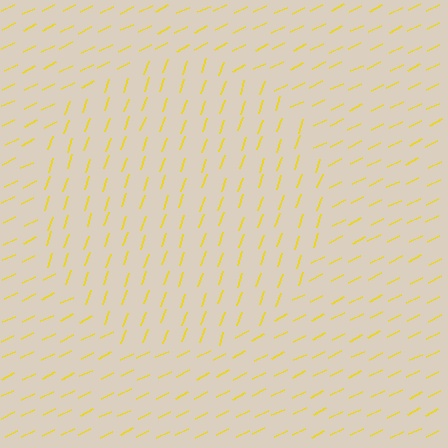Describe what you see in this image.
The image is filled with small yellow line segments. A circle region in the image has lines oriented differently from the surrounding lines, creating a visible texture boundary.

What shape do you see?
I see a circle.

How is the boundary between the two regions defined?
The boundary is defined purely by a change in line orientation (approximately 45 degrees difference). All lines are the same color and thickness.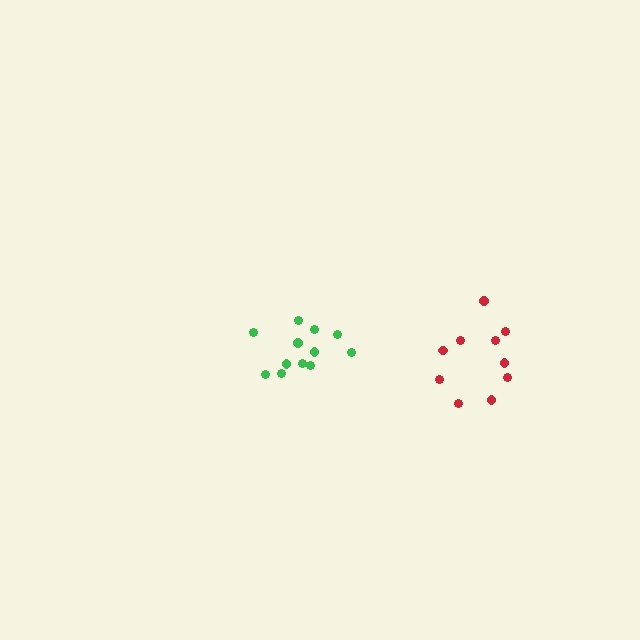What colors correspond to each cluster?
The clusters are colored: green, red.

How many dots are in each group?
Group 1: 12 dots, Group 2: 10 dots (22 total).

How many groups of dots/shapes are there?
There are 2 groups.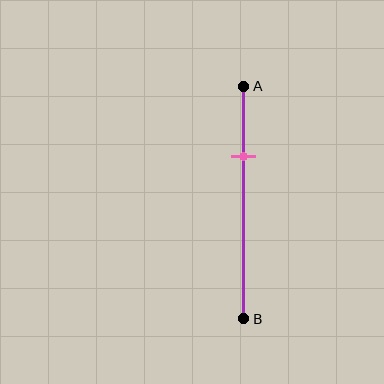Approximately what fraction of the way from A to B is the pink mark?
The pink mark is approximately 30% of the way from A to B.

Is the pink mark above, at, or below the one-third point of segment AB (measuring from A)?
The pink mark is above the one-third point of segment AB.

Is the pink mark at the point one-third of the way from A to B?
No, the mark is at about 30% from A, not at the 33% one-third point.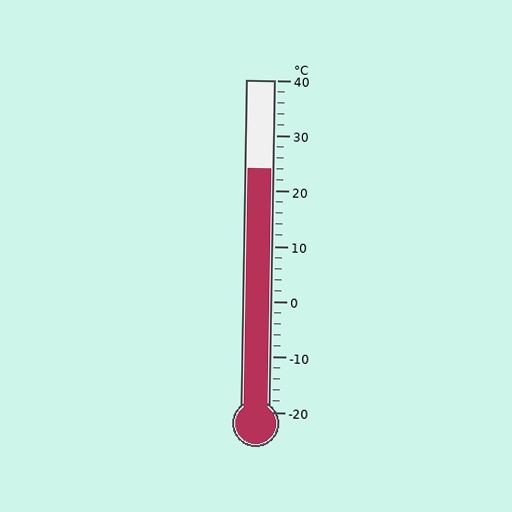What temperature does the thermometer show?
The thermometer shows approximately 24°C.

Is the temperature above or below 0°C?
The temperature is above 0°C.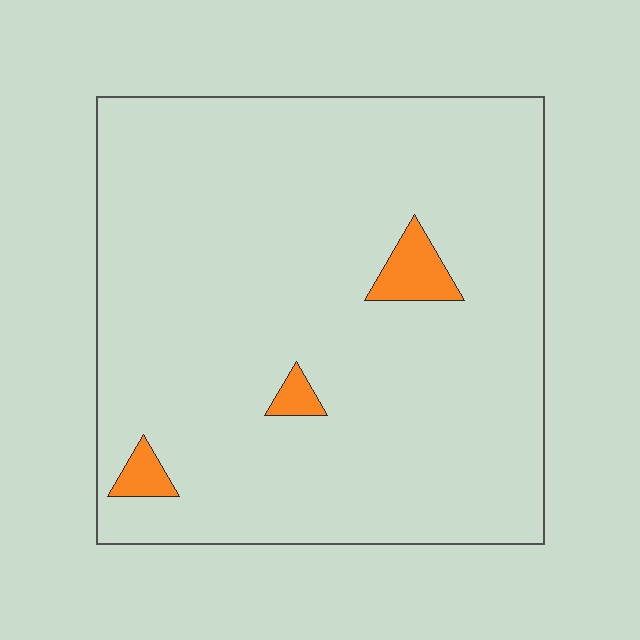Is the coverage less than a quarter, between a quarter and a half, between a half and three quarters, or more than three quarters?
Less than a quarter.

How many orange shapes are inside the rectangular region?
3.